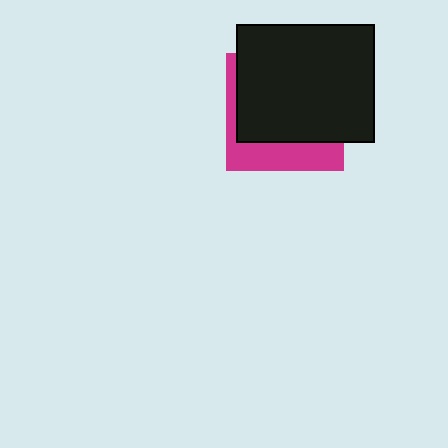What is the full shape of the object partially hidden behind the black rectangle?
The partially hidden object is a magenta square.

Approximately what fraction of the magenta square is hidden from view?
Roughly 70% of the magenta square is hidden behind the black rectangle.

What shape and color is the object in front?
The object in front is a black rectangle.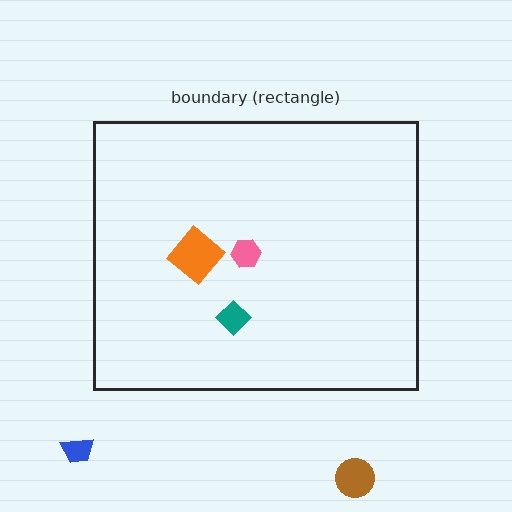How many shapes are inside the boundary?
3 inside, 2 outside.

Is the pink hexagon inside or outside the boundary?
Inside.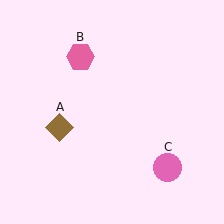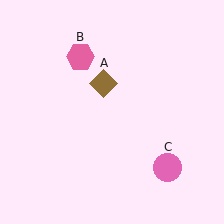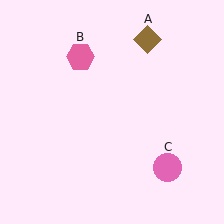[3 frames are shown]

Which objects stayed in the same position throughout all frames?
Pink hexagon (object B) and pink circle (object C) remained stationary.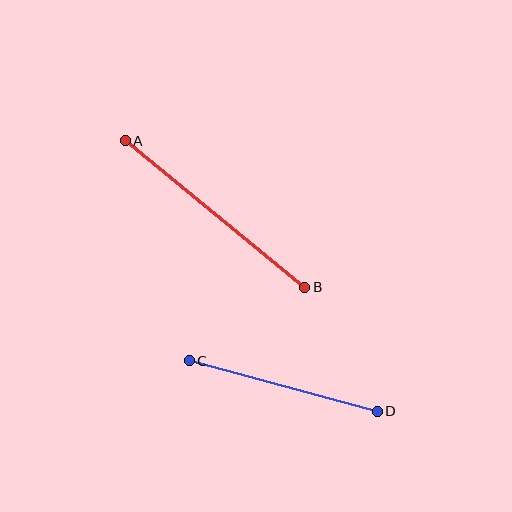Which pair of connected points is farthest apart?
Points A and B are farthest apart.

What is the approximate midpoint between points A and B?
The midpoint is at approximately (215, 214) pixels.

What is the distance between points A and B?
The distance is approximately 231 pixels.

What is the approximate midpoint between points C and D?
The midpoint is at approximately (283, 386) pixels.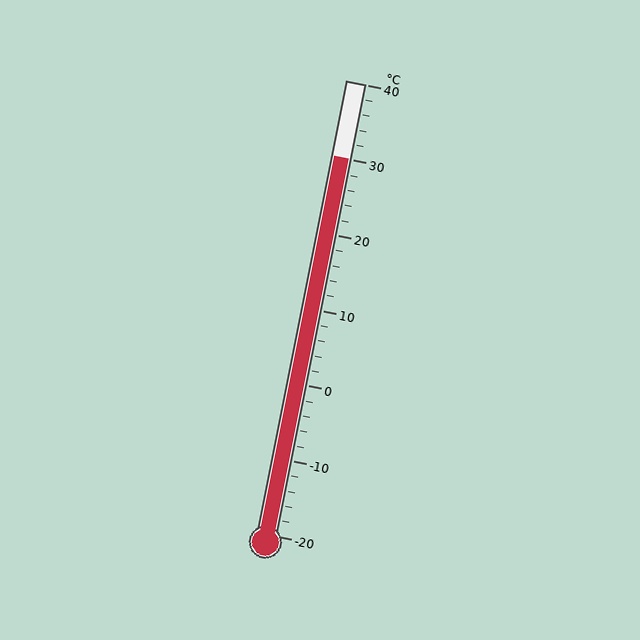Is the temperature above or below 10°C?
The temperature is above 10°C.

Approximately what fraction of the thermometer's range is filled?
The thermometer is filled to approximately 85% of its range.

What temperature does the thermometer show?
The thermometer shows approximately 30°C.